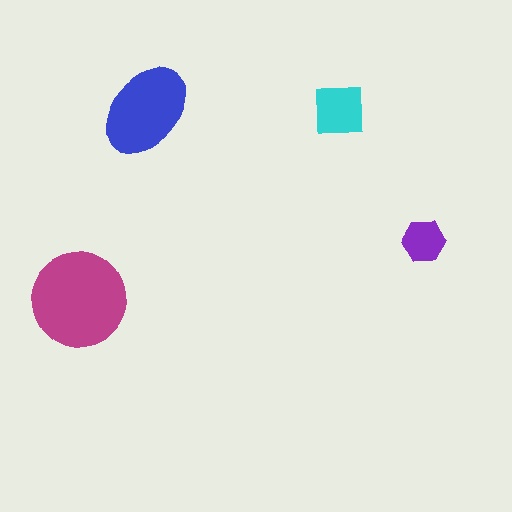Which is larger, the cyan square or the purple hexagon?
The cyan square.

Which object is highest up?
The blue ellipse is topmost.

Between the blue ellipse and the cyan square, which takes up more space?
The blue ellipse.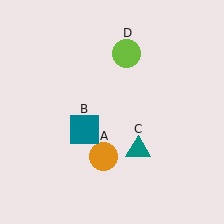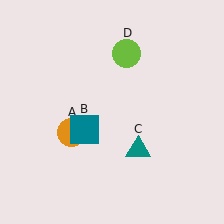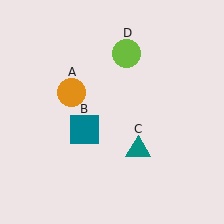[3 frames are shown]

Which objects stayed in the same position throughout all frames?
Teal square (object B) and teal triangle (object C) and lime circle (object D) remained stationary.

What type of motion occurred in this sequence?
The orange circle (object A) rotated clockwise around the center of the scene.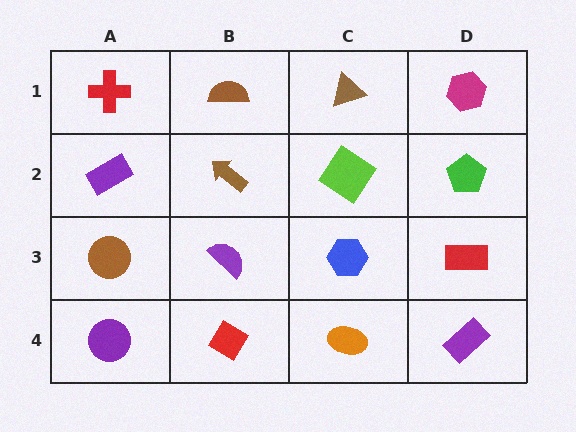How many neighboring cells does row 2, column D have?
3.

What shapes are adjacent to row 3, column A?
A purple rectangle (row 2, column A), a purple circle (row 4, column A), a purple semicircle (row 3, column B).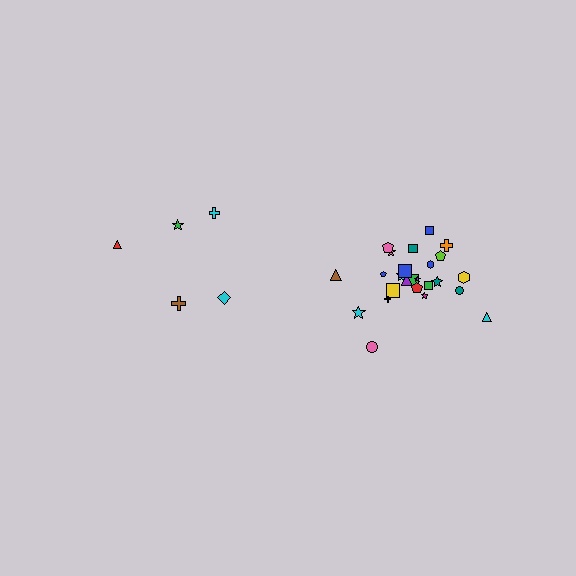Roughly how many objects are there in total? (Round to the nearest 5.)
Roughly 30 objects in total.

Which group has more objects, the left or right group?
The right group.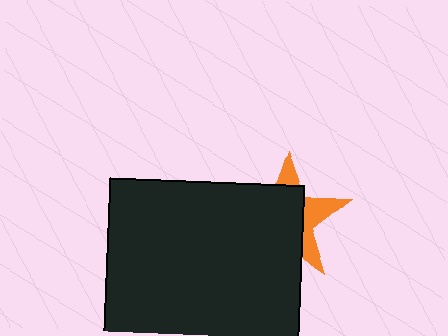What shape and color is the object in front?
The object in front is a black square.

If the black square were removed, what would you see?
You would see the complete orange star.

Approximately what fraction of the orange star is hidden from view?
Roughly 66% of the orange star is hidden behind the black square.